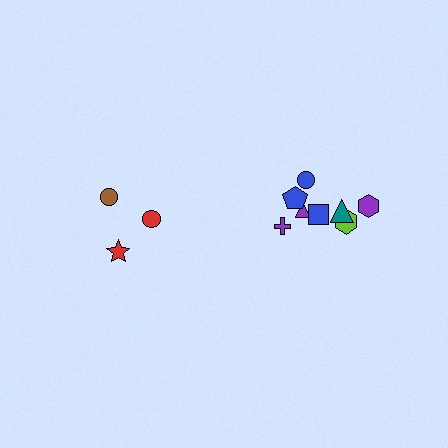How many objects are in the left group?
There are 3 objects.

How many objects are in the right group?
There are 8 objects.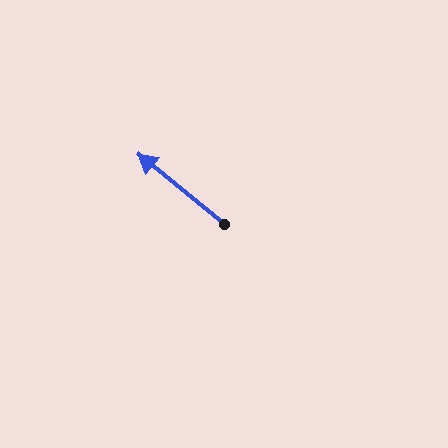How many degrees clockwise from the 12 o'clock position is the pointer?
Approximately 309 degrees.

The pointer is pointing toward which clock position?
Roughly 10 o'clock.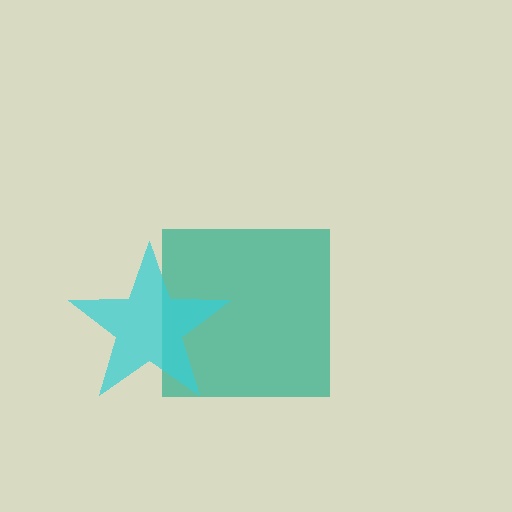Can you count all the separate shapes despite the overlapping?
Yes, there are 2 separate shapes.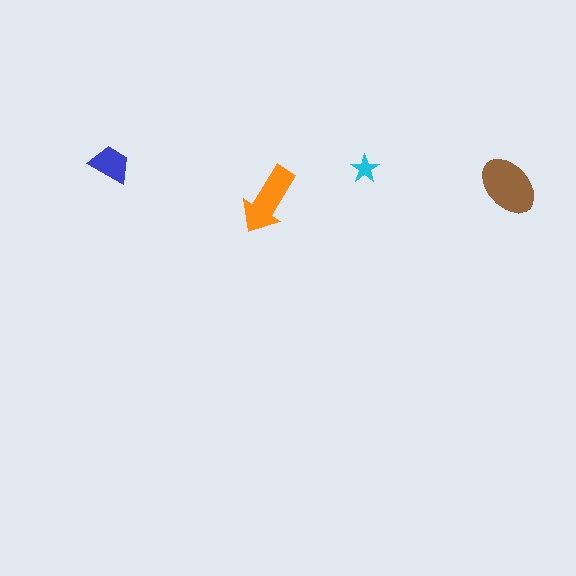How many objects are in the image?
There are 4 objects in the image.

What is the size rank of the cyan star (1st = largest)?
4th.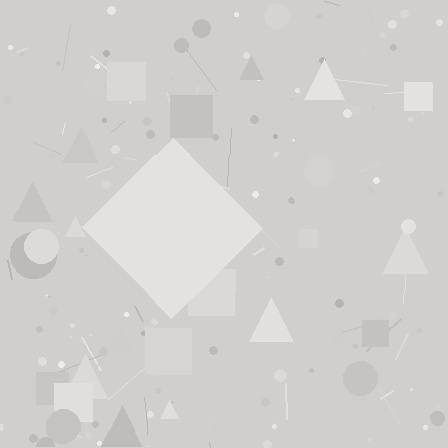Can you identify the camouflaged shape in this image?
The camouflaged shape is a diamond.